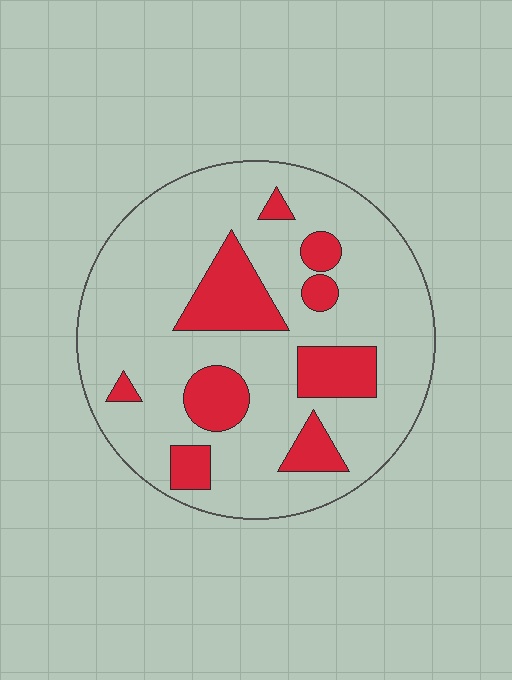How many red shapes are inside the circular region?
9.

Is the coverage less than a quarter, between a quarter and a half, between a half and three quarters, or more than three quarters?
Less than a quarter.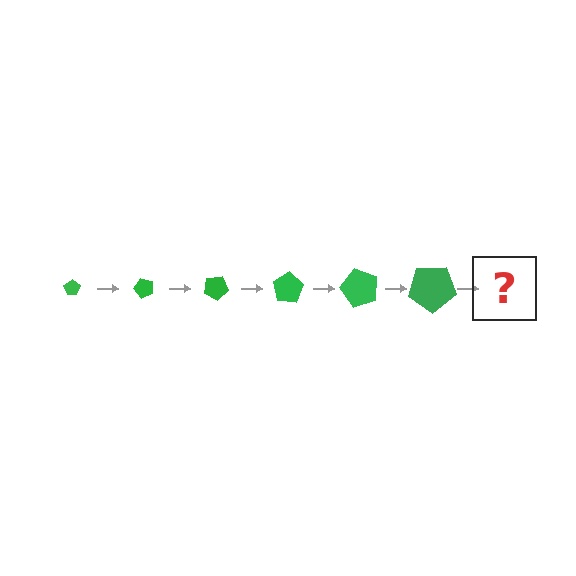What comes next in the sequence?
The next element should be a pentagon, larger than the previous one and rotated 300 degrees from the start.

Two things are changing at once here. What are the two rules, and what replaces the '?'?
The two rules are that the pentagon grows larger each step and it rotates 50 degrees each step. The '?' should be a pentagon, larger than the previous one and rotated 300 degrees from the start.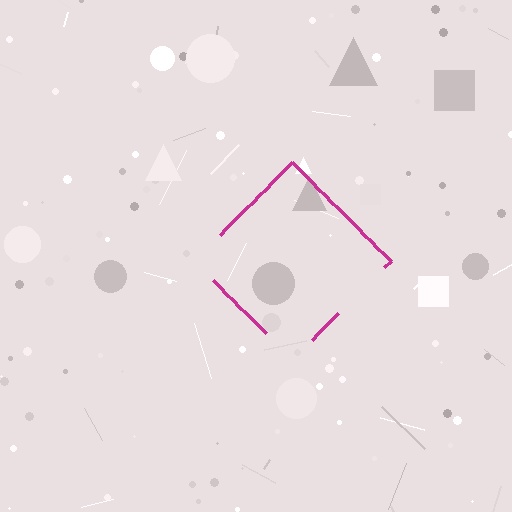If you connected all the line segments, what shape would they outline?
They would outline a diamond.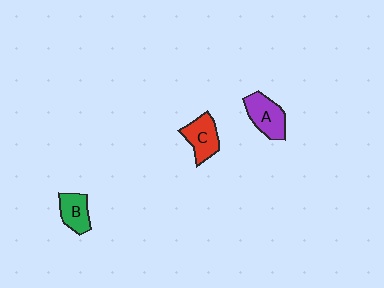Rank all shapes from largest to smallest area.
From largest to smallest: A (purple), C (red), B (green).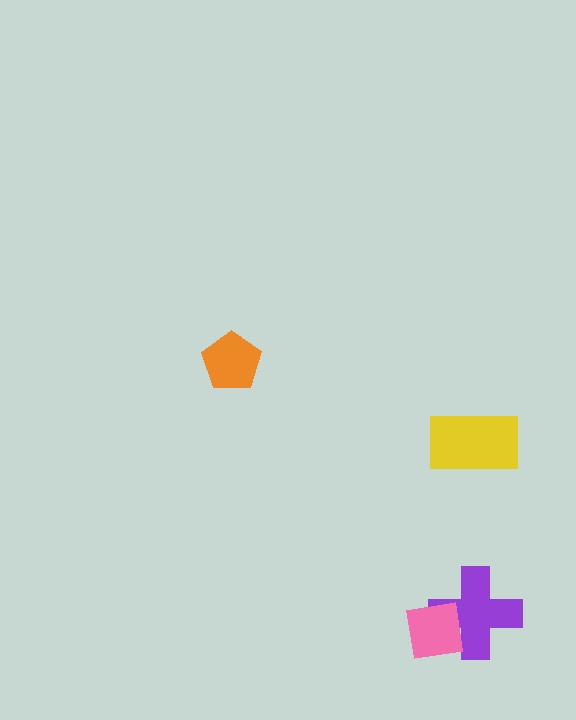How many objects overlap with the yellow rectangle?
0 objects overlap with the yellow rectangle.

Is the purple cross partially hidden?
Yes, it is partially covered by another shape.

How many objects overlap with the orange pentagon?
0 objects overlap with the orange pentagon.